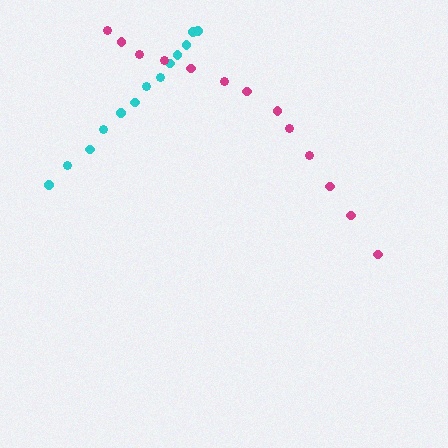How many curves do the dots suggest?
There are 2 distinct paths.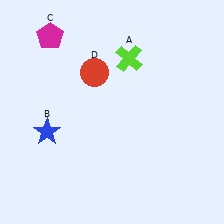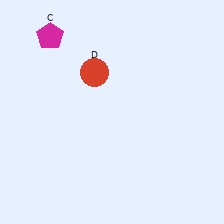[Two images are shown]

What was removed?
The lime cross (A), the blue star (B) were removed in Image 2.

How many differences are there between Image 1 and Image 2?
There are 2 differences between the two images.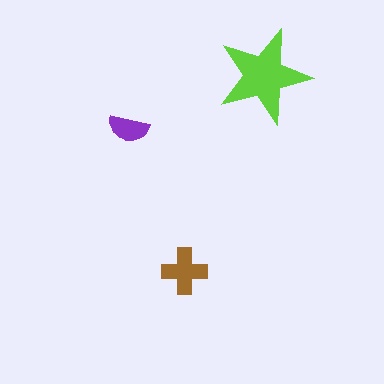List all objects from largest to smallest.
The lime star, the brown cross, the purple semicircle.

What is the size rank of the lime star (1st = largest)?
1st.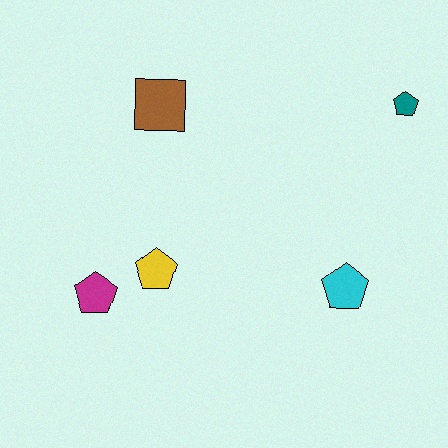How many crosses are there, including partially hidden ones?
There are no crosses.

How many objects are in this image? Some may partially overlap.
There are 5 objects.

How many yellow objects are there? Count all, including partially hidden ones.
There is 1 yellow object.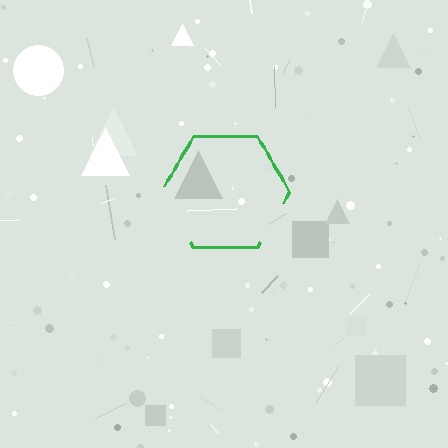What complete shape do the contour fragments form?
The contour fragments form a hexagon.